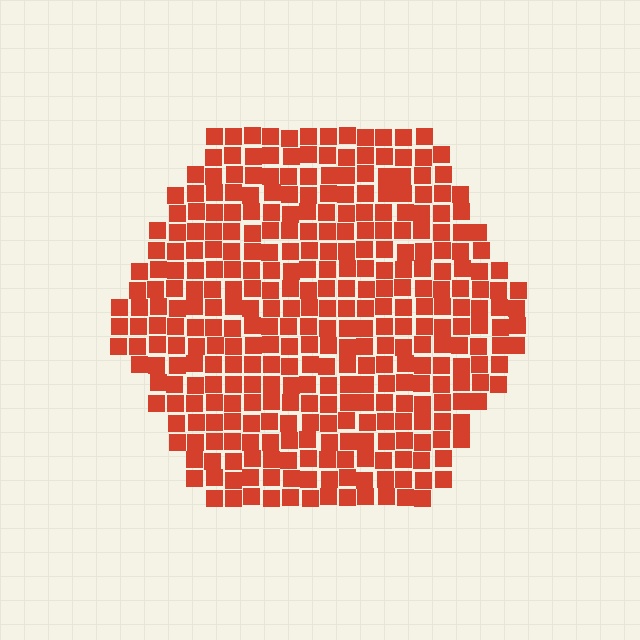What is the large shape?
The large shape is a hexagon.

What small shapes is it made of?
It is made of small squares.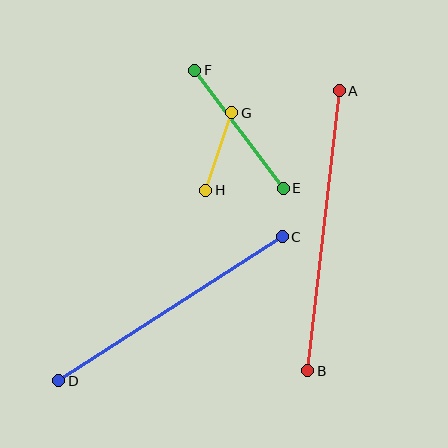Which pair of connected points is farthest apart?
Points A and B are farthest apart.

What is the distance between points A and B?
The distance is approximately 282 pixels.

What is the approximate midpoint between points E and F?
The midpoint is at approximately (239, 129) pixels.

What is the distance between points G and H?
The distance is approximately 82 pixels.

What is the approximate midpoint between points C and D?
The midpoint is at approximately (171, 309) pixels.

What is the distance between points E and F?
The distance is approximately 148 pixels.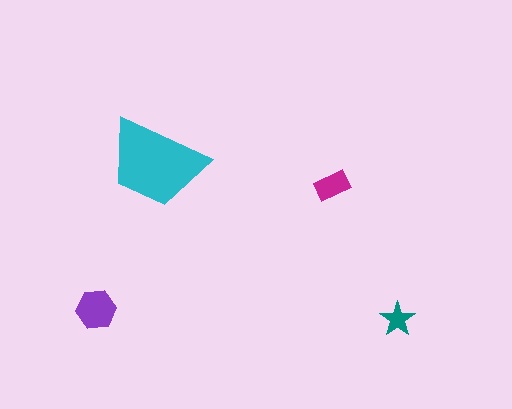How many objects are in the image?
There are 4 objects in the image.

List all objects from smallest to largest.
The teal star, the magenta rectangle, the purple hexagon, the cyan trapezoid.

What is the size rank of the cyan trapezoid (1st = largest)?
1st.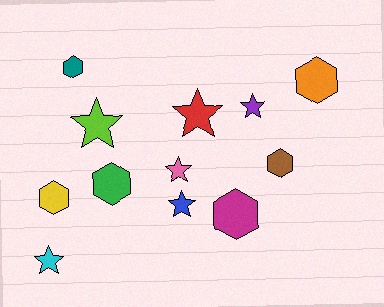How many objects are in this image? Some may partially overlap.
There are 12 objects.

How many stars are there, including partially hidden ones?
There are 6 stars.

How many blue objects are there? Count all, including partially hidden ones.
There is 1 blue object.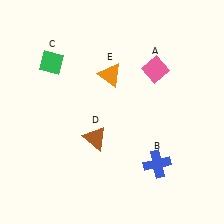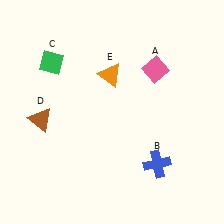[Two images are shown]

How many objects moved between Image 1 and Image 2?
1 object moved between the two images.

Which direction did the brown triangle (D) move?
The brown triangle (D) moved left.